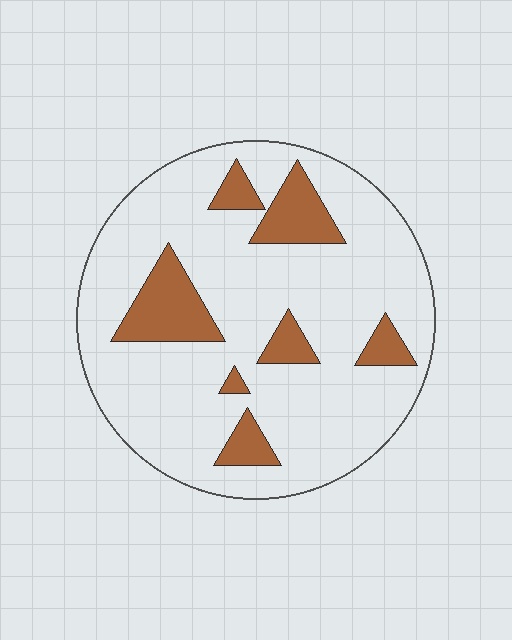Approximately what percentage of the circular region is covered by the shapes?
Approximately 20%.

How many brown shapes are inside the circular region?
7.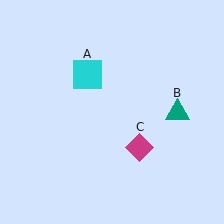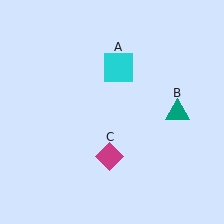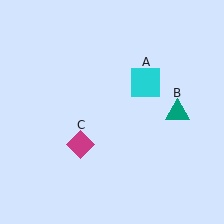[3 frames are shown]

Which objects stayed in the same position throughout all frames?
Teal triangle (object B) remained stationary.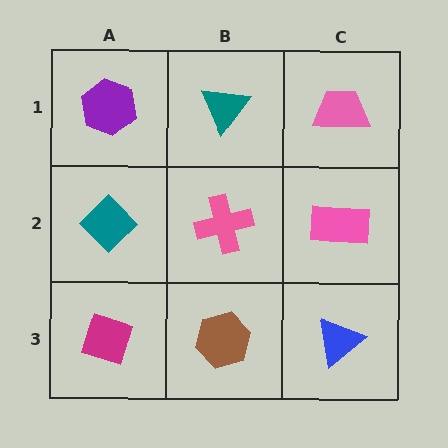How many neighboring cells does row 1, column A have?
2.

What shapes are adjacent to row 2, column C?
A pink trapezoid (row 1, column C), a blue triangle (row 3, column C), a pink cross (row 2, column B).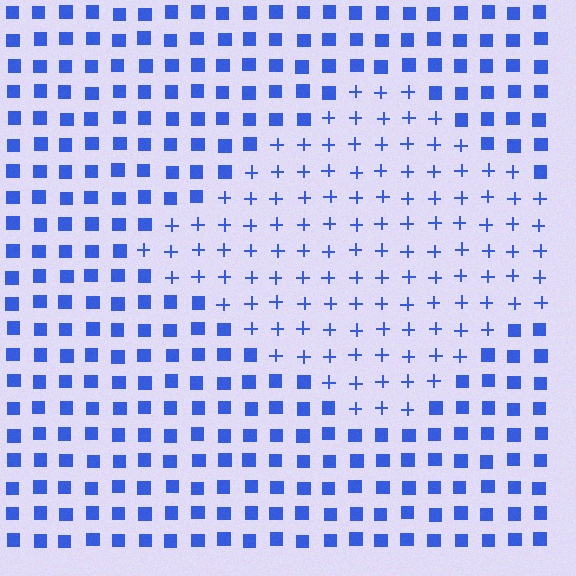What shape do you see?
I see a diamond.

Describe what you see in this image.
The image is filled with small blue elements arranged in a uniform grid. A diamond-shaped region contains plus signs, while the surrounding area contains squares. The boundary is defined purely by the change in element shape.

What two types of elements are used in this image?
The image uses plus signs inside the diamond region and squares outside it.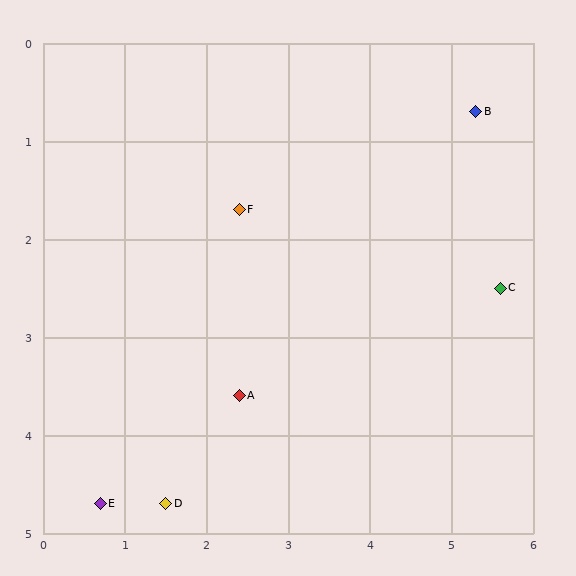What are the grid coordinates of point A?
Point A is at approximately (2.4, 3.6).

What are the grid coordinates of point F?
Point F is at approximately (2.4, 1.7).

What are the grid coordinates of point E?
Point E is at approximately (0.7, 4.7).